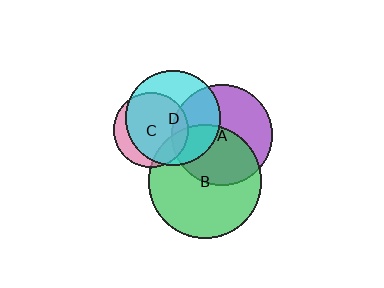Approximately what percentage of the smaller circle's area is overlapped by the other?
Approximately 15%.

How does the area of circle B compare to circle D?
Approximately 1.4 times.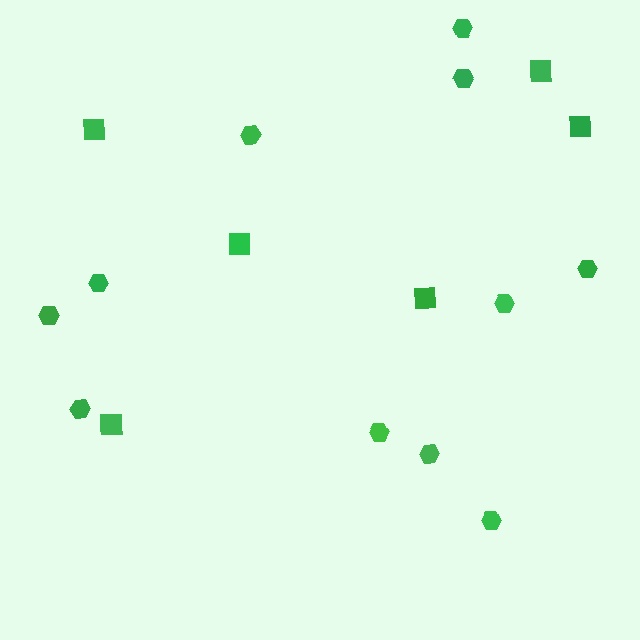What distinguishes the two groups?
There are 2 groups: one group of hexagons (11) and one group of squares (6).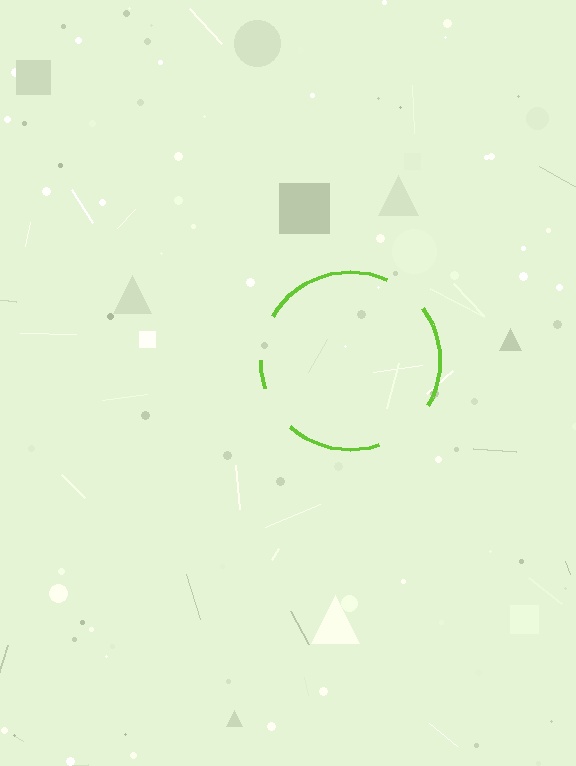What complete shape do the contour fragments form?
The contour fragments form a circle.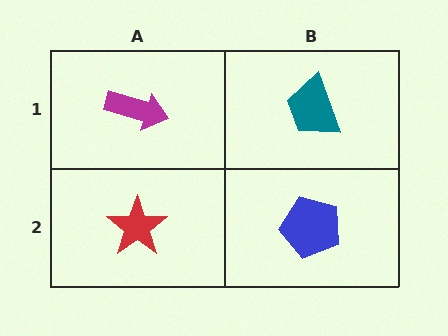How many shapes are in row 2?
2 shapes.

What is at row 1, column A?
A magenta arrow.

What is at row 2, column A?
A red star.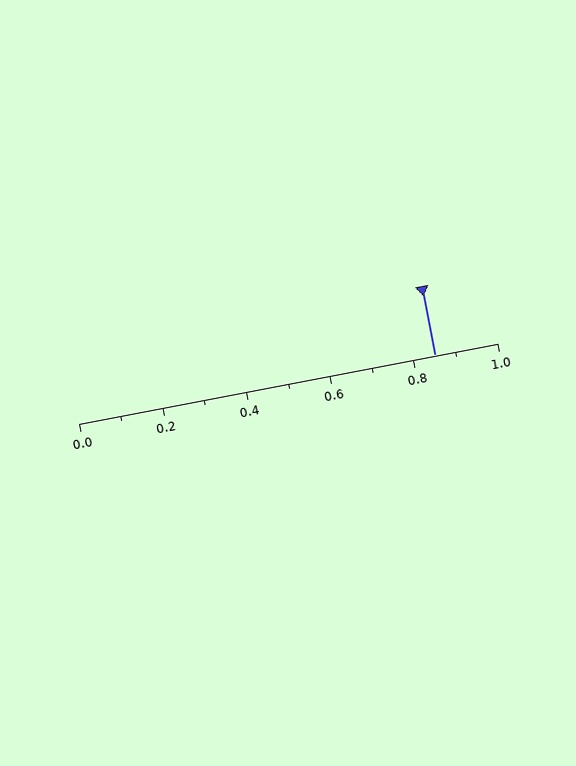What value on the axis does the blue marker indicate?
The marker indicates approximately 0.85.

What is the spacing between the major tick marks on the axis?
The major ticks are spaced 0.2 apart.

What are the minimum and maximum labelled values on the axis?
The axis runs from 0.0 to 1.0.